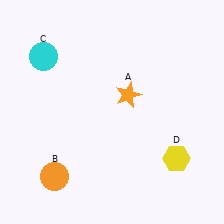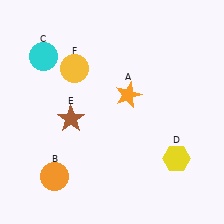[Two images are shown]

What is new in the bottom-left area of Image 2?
A brown star (E) was added in the bottom-left area of Image 2.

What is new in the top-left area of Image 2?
A yellow circle (F) was added in the top-left area of Image 2.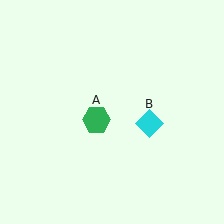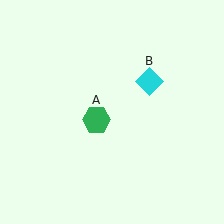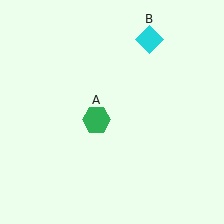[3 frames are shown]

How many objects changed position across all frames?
1 object changed position: cyan diamond (object B).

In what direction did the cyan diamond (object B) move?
The cyan diamond (object B) moved up.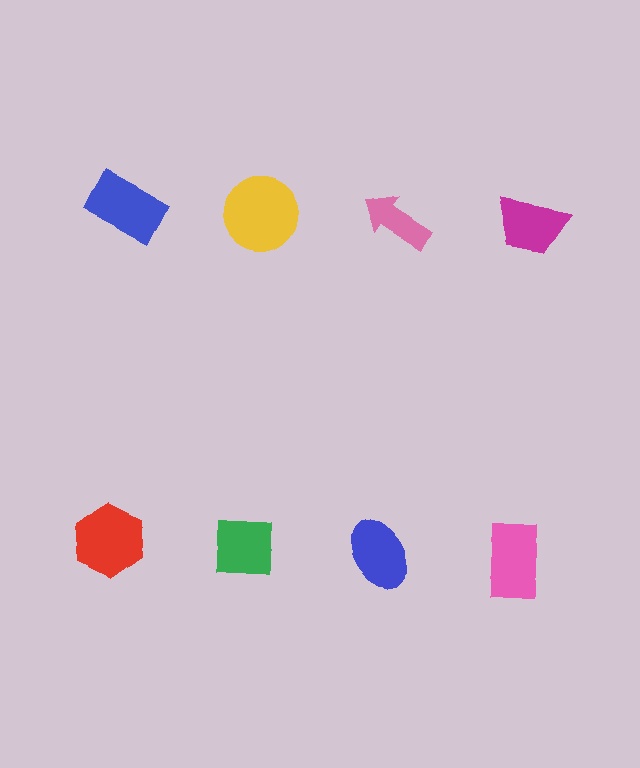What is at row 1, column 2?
A yellow circle.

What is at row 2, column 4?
A pink rectangle.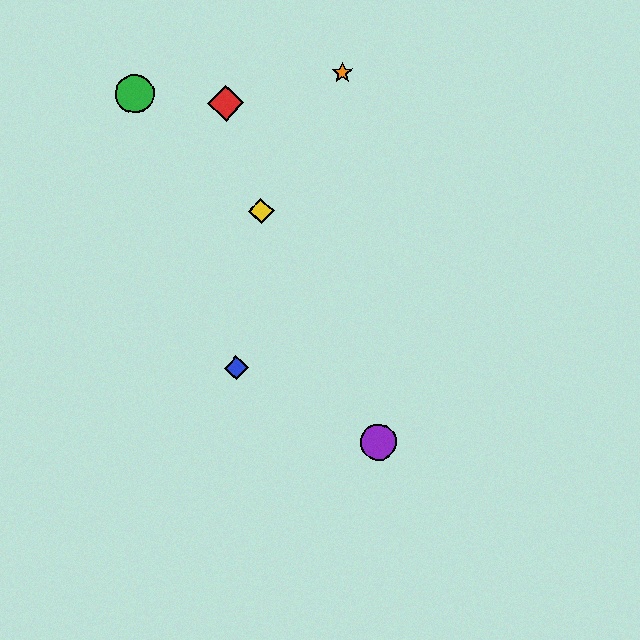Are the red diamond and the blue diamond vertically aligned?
Yes, both are at x≈226.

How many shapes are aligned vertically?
2 shapes (the red diamond, the blue diamond) are aligned vertically.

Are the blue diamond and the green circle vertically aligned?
No, the blue diamond is at x≈237 and the green circle is at x≈135.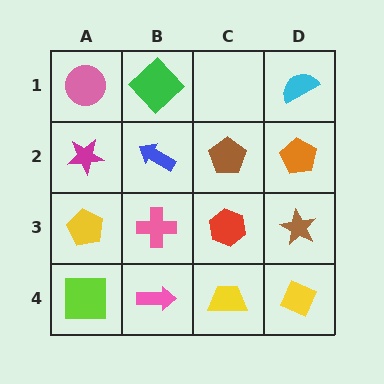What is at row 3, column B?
A pink cross.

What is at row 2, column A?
A magenta star.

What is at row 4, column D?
A yellow diamond.